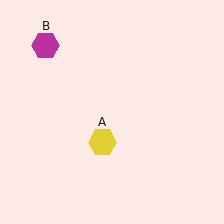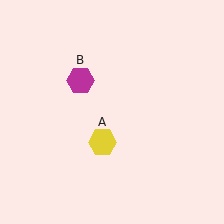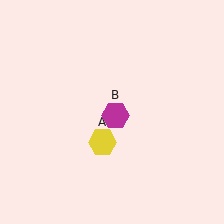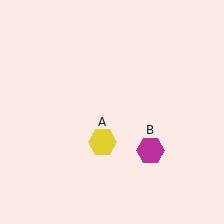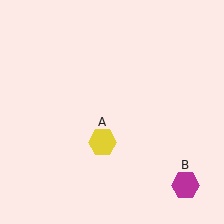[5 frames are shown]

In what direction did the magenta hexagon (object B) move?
The magenta hexagon (object B) moved down and to the right.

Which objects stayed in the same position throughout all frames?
Yellow hexagon (object A) remained stationary.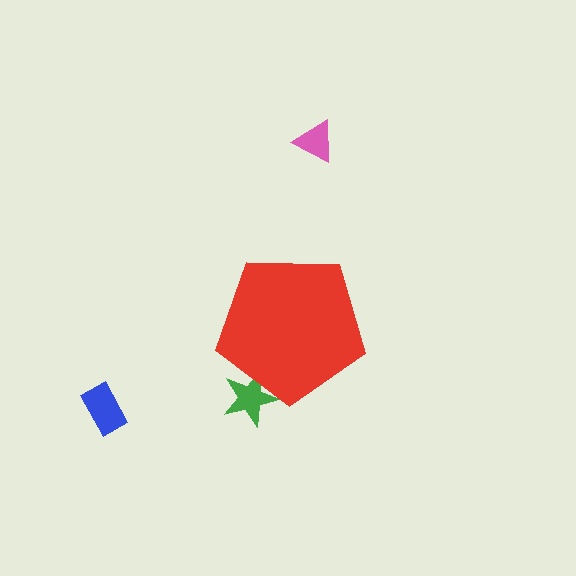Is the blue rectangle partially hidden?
No, the blue rectangle is fully visible.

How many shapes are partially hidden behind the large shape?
1 shape is partially hidden.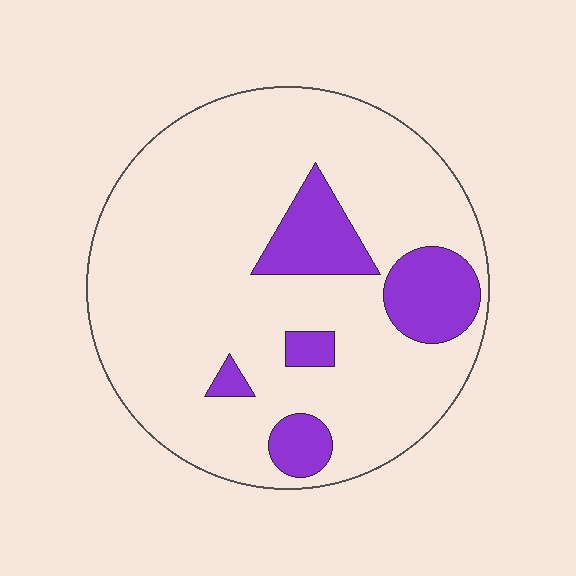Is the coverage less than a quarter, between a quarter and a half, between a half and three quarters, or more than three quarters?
Less than a quarter.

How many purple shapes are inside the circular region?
5.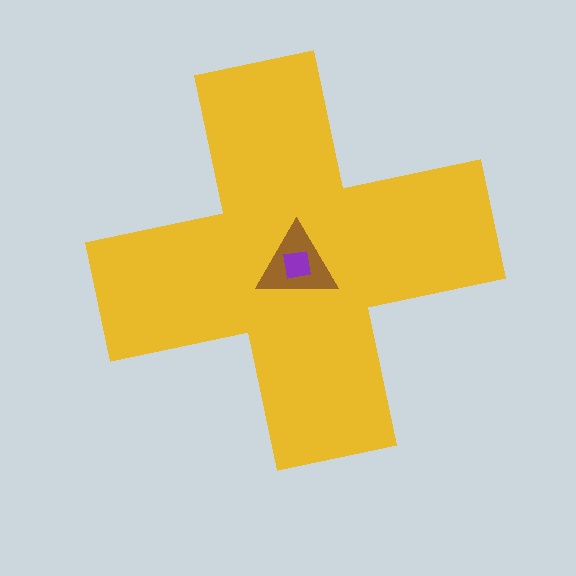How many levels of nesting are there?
3.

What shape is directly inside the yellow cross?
The brown triangle.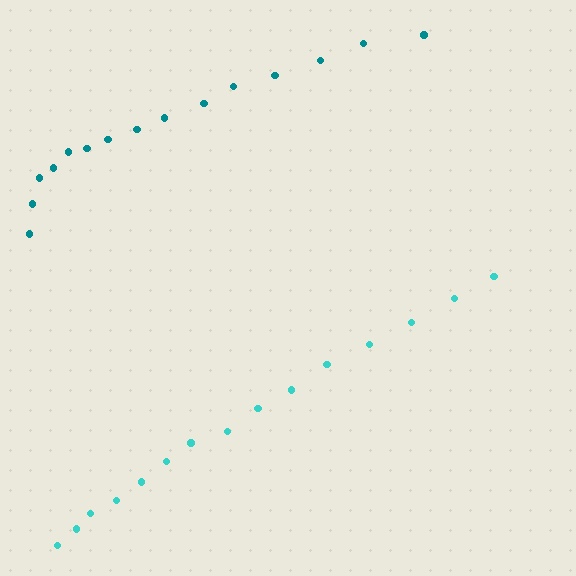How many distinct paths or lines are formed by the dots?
There are 2 distinct paths.